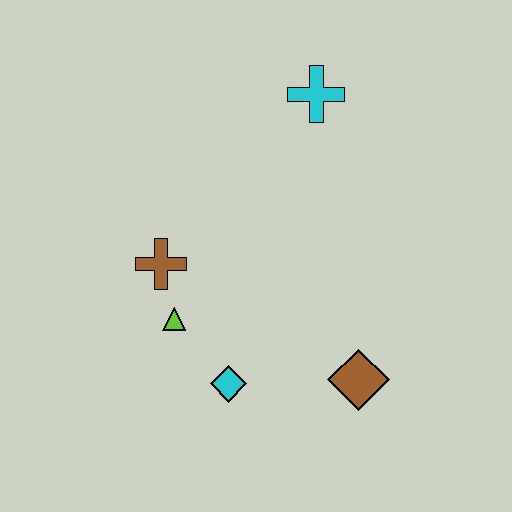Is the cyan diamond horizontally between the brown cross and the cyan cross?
Yes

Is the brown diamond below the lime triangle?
Yes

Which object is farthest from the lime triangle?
The cyan cross is farthest from the lime triangle.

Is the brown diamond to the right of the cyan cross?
Yes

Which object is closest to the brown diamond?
The cyan diamond is closest to the brown diamond.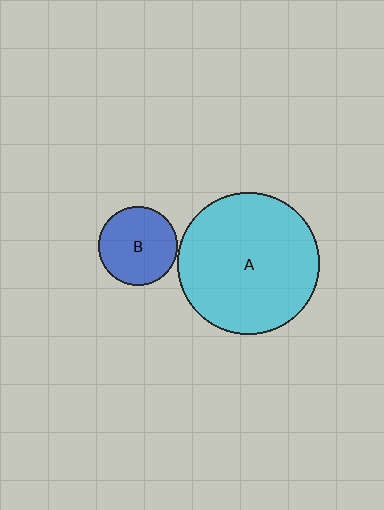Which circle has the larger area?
Circle A (cyan).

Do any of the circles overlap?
No, none of the circles overlap.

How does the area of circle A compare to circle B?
Approximately 3.3 times.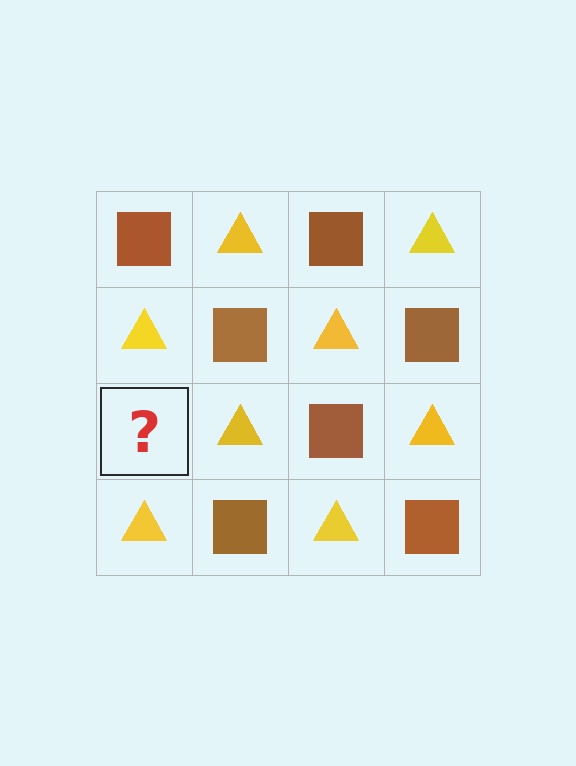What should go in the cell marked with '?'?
The missing cell should contain a brown square.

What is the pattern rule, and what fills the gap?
The rule is that it alternates brown square and yellow triangle in a checkerboard pattern. The gap should be filled with a brown square.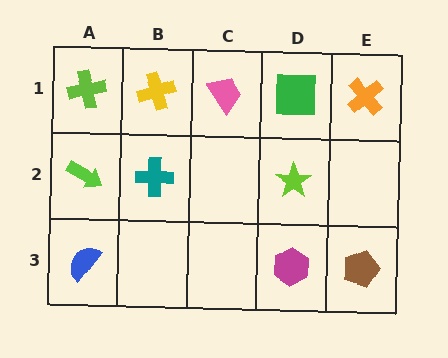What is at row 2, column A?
A lime arrow.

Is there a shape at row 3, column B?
No, that cell is empty.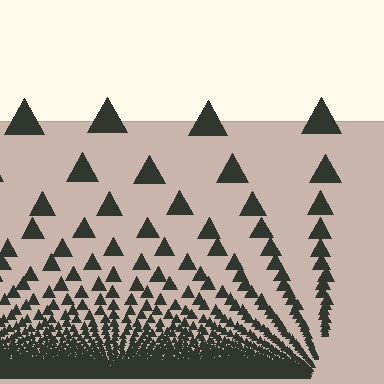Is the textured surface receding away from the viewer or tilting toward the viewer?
The surface appears to tilt toward the viewer. Texture elements get larger and sparser toward the top.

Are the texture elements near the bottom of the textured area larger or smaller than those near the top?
Smaller. The gradient is inverted — elements near the bottom are smaller and denser.